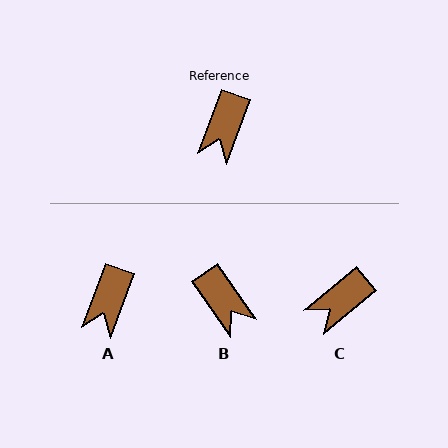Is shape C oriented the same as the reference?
No, it is off by about 30 degrees.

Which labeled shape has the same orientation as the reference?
A.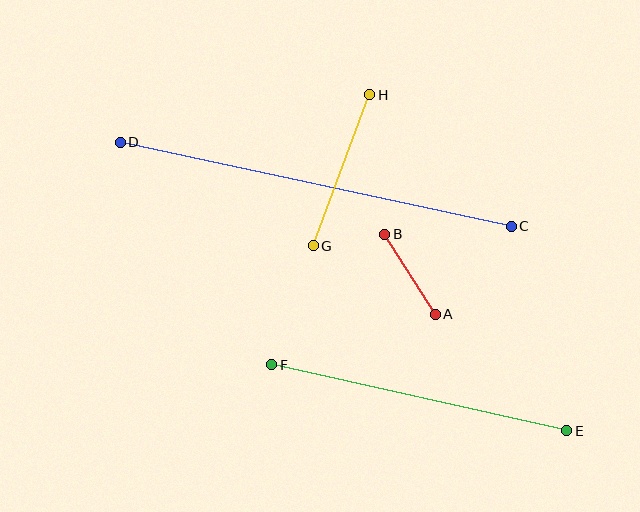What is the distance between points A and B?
The distance is approximately 95 pixels.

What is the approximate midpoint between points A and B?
The midpoint is at approximately (410, 274) pixels.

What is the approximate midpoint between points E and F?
The midpoint is at approximately (419, 398) pixels.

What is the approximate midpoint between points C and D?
The midpoint is at approximately (316, 184) pixels.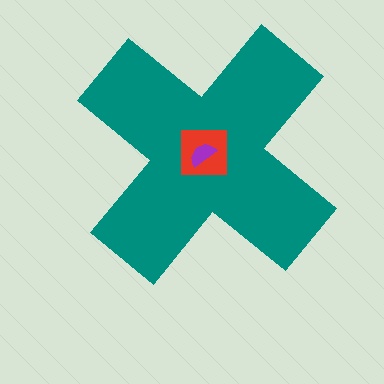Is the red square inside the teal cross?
Yes.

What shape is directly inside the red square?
The purple semicircle.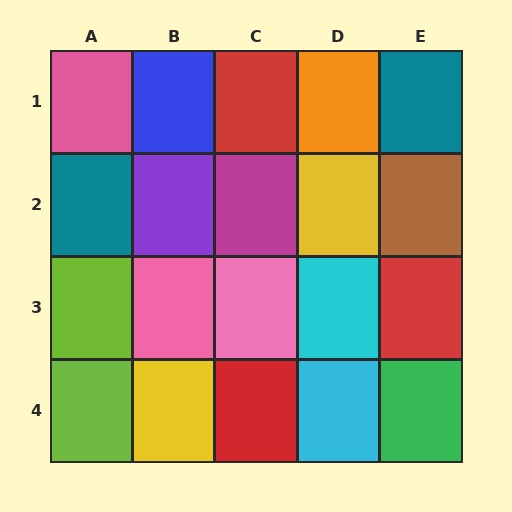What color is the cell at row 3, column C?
Pink.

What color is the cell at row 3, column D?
Cyan.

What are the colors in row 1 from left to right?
Pink, blue, red, orange, teal.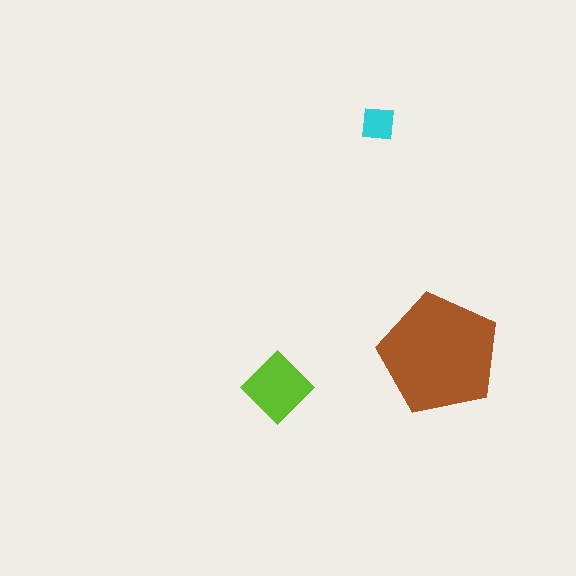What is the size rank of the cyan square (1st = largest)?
3rd.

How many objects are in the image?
There are 3 objects in the image.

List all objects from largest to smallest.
The brown pentagon, the lime diamond, the cyan square.